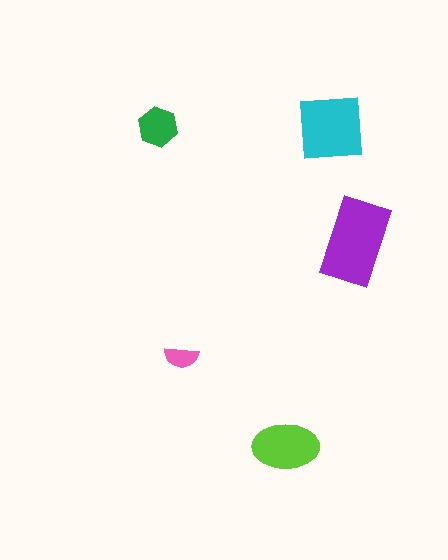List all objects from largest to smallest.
The purple rectangle, the cyan square, the lime ellipse, the green hexagon, the pink semicircle.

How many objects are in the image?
There are 5 objects in the image.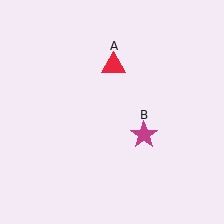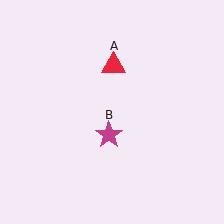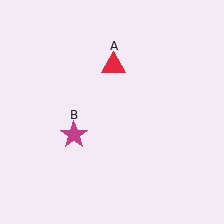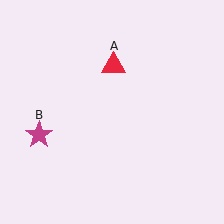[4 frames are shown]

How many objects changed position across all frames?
1 object changed position: magenta star (object B).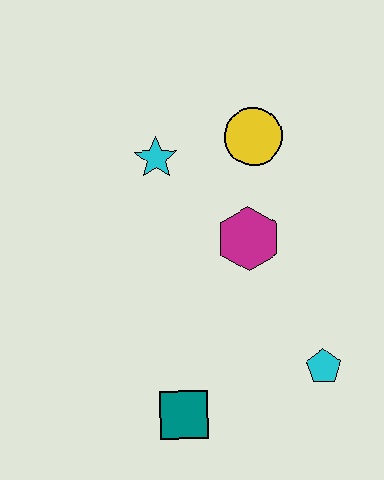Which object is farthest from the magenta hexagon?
The teal square is farthest from the magenta hexagon.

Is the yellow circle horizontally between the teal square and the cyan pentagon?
Yes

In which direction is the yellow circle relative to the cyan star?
The yellow circle is to the right of the cyan star.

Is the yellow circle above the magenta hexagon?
Yes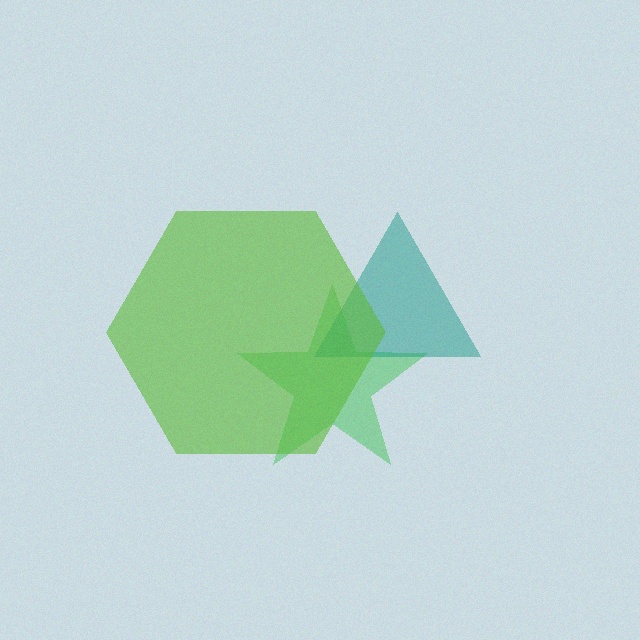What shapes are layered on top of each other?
The layered shapes are: a green star, a teal triangle, a lime hexagon.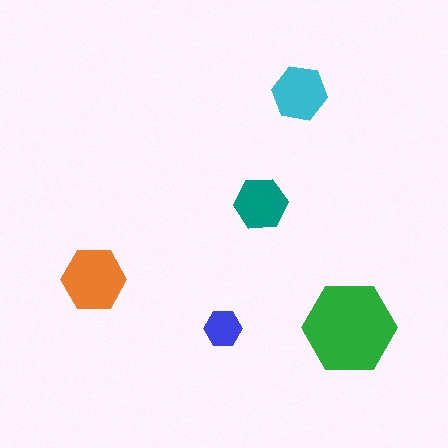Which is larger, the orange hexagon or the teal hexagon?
The orange one.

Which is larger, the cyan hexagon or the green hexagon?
The green one.